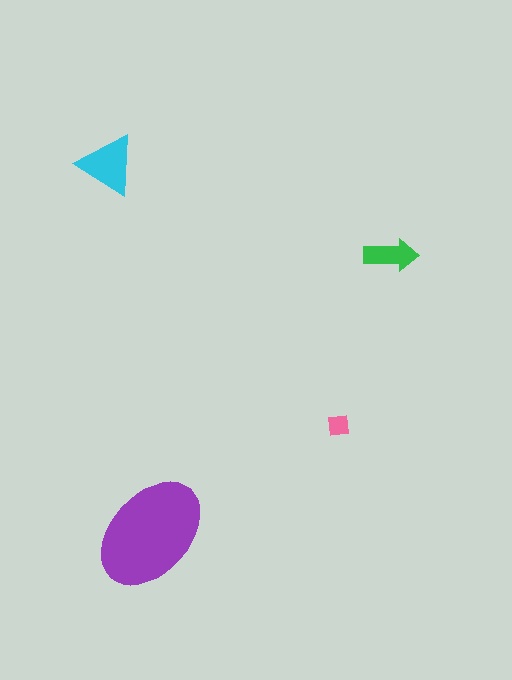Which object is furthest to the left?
The cyan triangle is leftmost.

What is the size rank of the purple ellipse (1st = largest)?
1st.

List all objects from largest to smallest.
The purple ellipse, the cyan triangle, the green arrow, the pink square.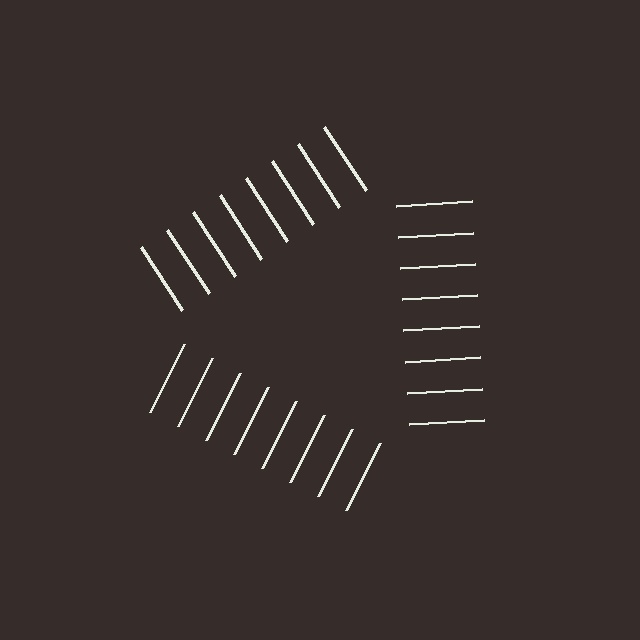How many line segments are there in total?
24 — 8 along each of the 3 edges.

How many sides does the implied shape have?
3 sides — the line-ends trace a triangle.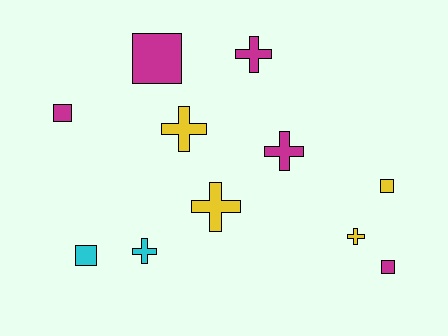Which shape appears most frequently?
Cross, with 6 objects.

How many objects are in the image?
There are 11 objects.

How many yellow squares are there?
There is 1 yellow square.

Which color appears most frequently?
Magenta, with 5 objects.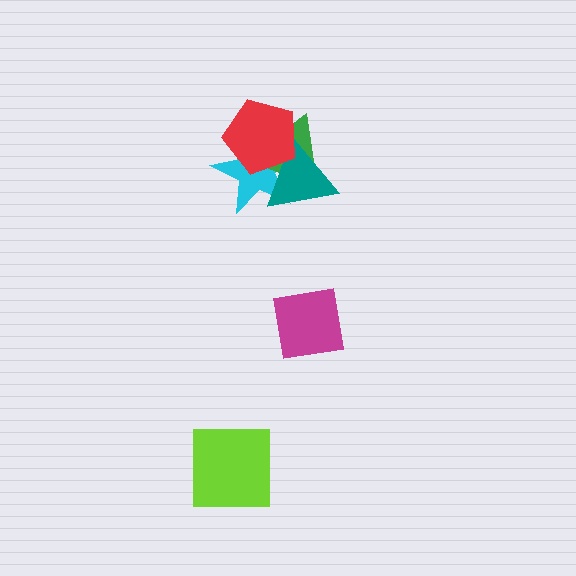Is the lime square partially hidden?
No, no other shape covers it.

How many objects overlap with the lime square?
0 objects overlap with the lime square.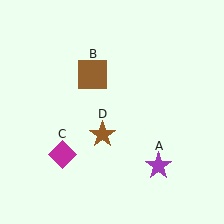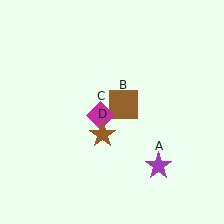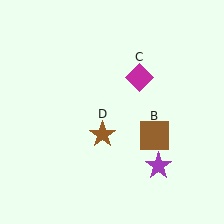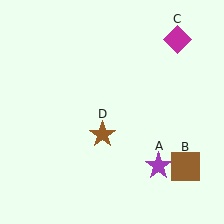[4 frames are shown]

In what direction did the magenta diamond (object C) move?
The magenta diamond (object C) moved up and to the right.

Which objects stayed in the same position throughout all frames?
Purple star (object A) and brown star (object D) remained stationary.